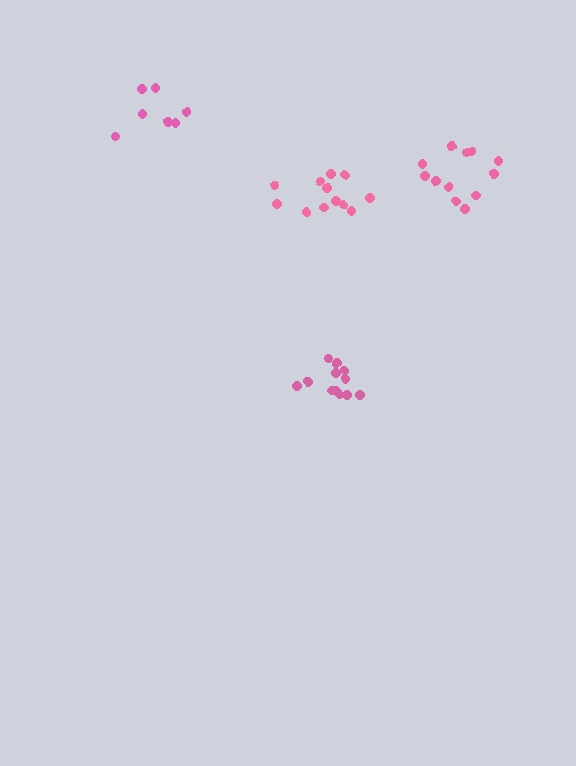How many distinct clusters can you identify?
There are 4 distinct clusters.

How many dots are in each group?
Group 1: 12 dots, Group 2: 12 dots, Group 3: 12 dots, Group 4: 7 dots (43 total).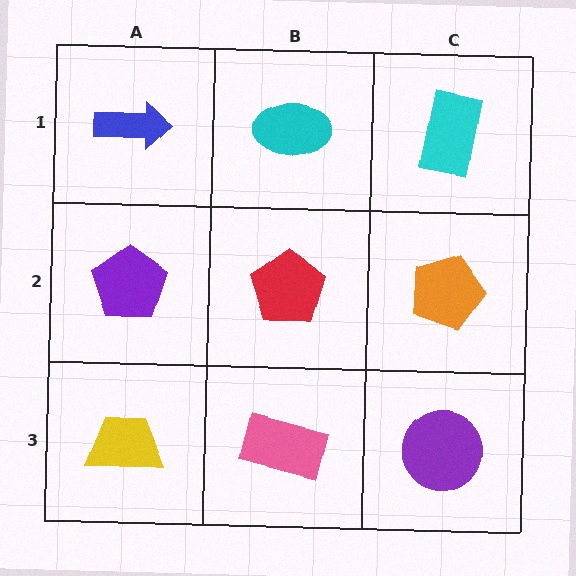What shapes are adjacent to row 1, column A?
A purple pentagon (row 2, column A), a cyan ellipse (row 1, column B).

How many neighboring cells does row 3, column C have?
2.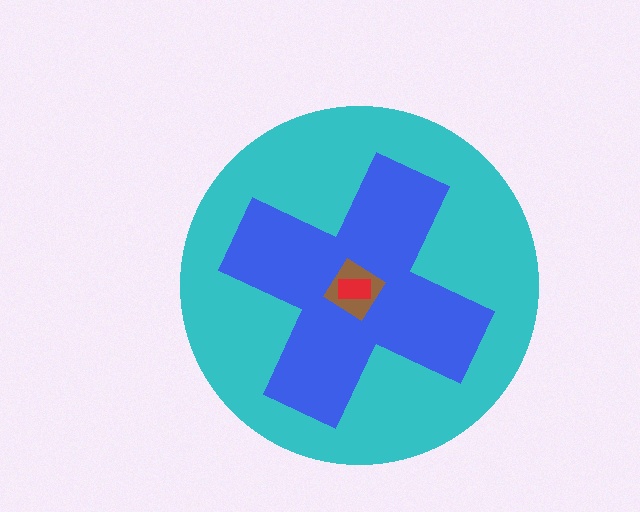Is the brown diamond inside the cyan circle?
Yes.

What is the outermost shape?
The cyan circle.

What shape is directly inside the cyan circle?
The blue cross.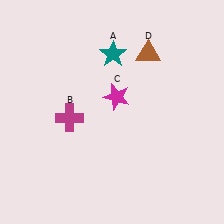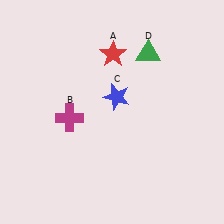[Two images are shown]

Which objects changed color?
A changed from teal to red. C changed from magenta to blue. D changed from brown to green.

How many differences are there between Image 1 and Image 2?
There are 3 differences between the two images.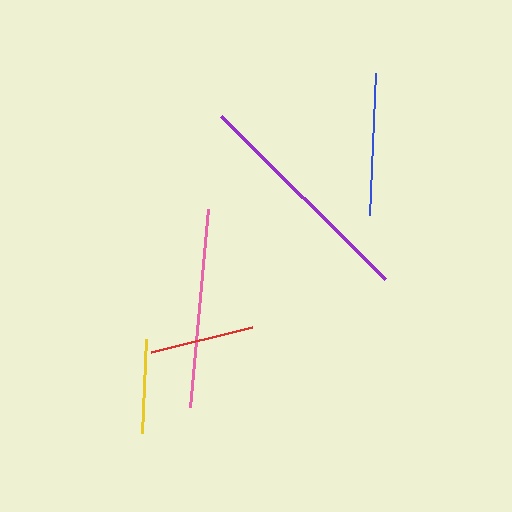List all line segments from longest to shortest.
From longest to shortest: purple, pink, blue, red, yellow.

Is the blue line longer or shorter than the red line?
The blue line is longer than the red line.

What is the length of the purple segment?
The purple segment is approximately 232 pixels long.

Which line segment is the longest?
The purple line is the longest at approximately 232 pixels.